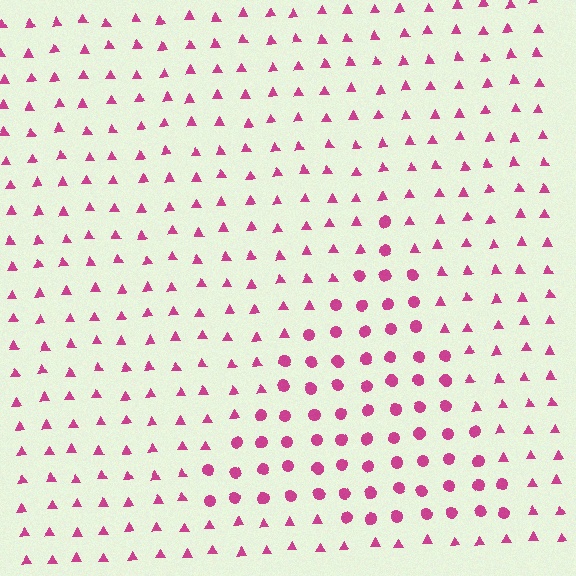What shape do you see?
I see a triangle.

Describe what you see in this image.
The image is filled with small magenta elements arranged in a uniform grid. A triangle-shaped region contains circles, while the surrounding area contains triangles. The boundary is defined purely by the change in element shape.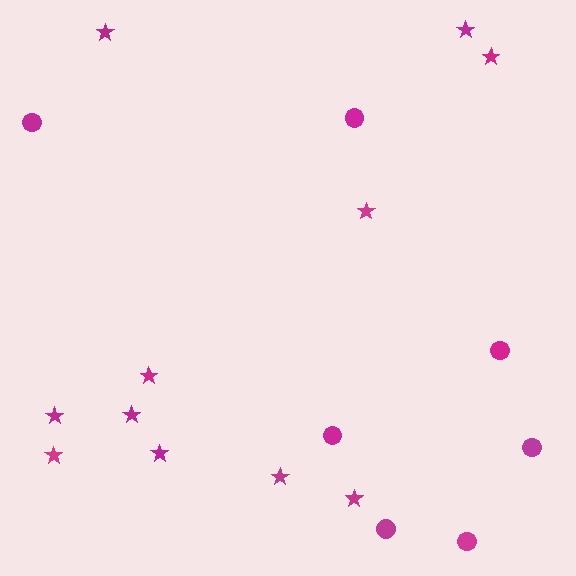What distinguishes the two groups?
There are 2 groups: one group of circles (7) and one group of stars (11).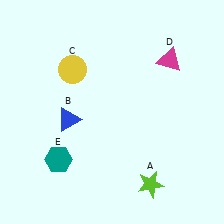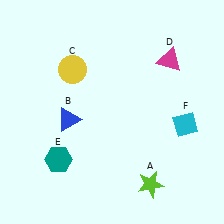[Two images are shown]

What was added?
A cyan diamond (F) was added in Image 2.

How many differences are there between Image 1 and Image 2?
There is 1 difference between the two images.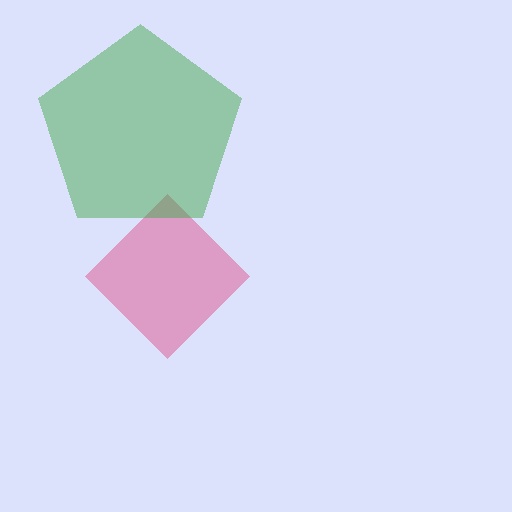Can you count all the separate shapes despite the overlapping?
Yes, there are 2 separate shapes.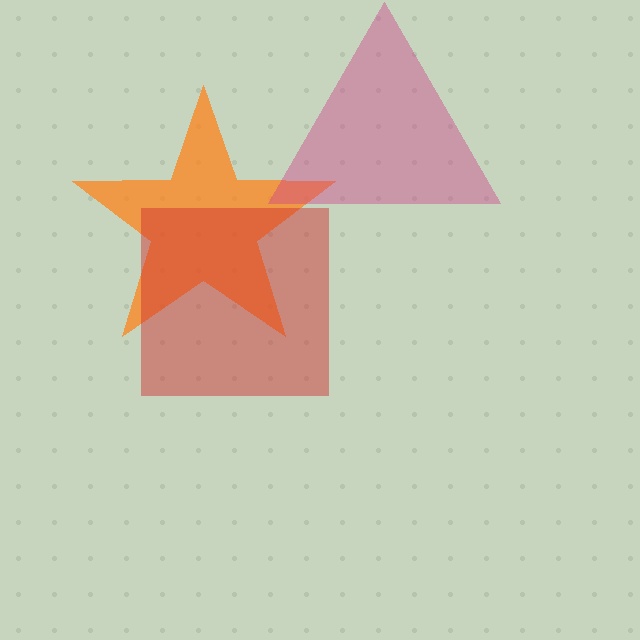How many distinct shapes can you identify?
There are 3 distinct shapes: an orange star, a magenta triangle, a red square.